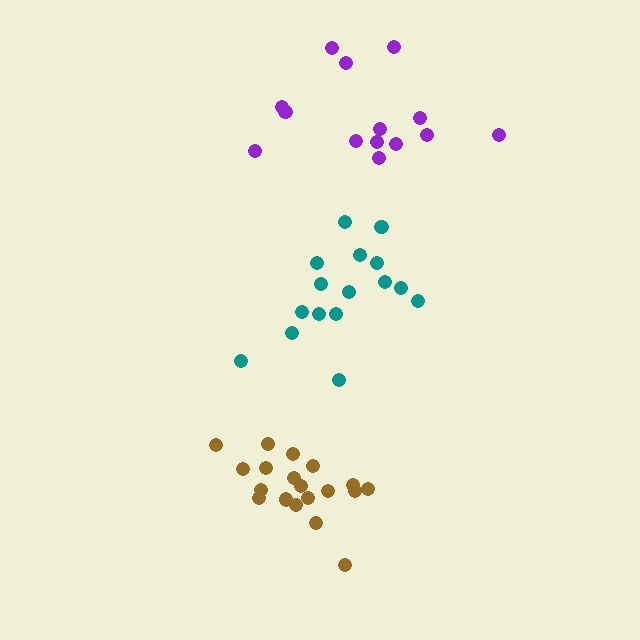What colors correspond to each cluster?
The clusters are colored: brown, teal, purple.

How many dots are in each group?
Group 1: 19 dots, Group 2: 16 dots, Group 3: 14 dots (49 total).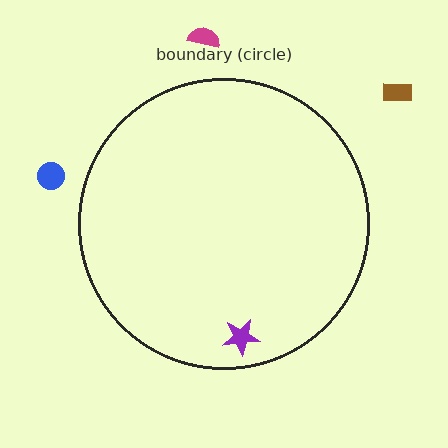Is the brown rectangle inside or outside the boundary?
Outside.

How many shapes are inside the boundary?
1 inside, 3 outside.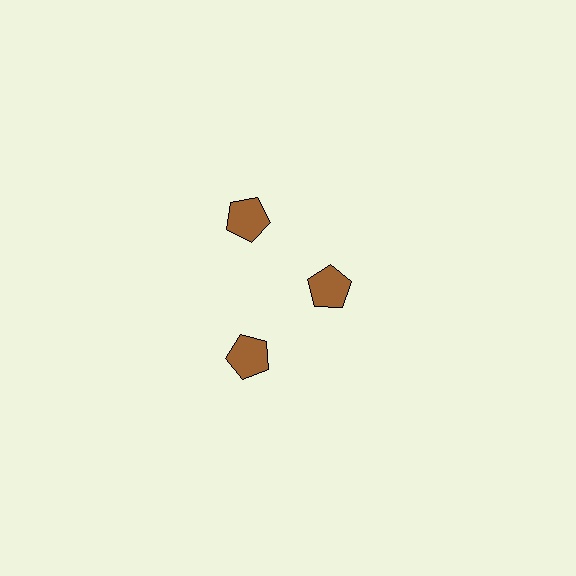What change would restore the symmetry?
The symmetry would be restored by moving it outward, back onto the ring so that all 3 pentagons sit at equal angles and equal distance from the center.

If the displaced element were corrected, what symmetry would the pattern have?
It would have 3-fold rotational symmetry — the pattern would map onto itself every 120 degrees.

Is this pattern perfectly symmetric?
No. The 3 brown pentagons are arranged in a ring, but one element near the 3 o'clock position is pulled inward toward the center, breaking the 3-fold rotational symmetry.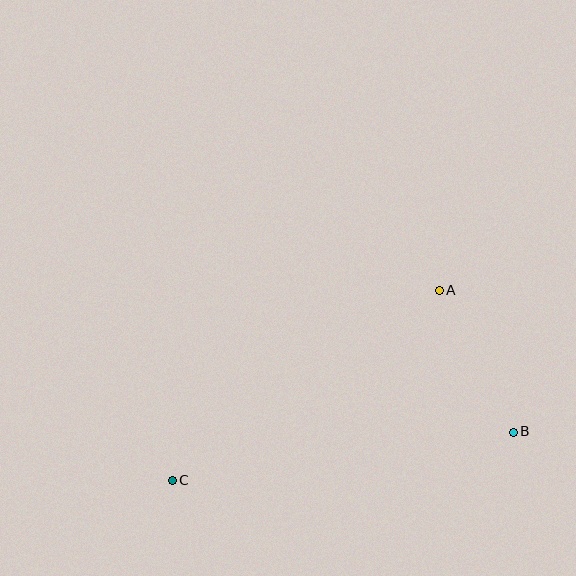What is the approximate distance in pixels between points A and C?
The distance between A and C is approximately 328 pixels.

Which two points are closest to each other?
Points A and B are closest to each other.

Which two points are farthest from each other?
Points B and C are farthest from each other.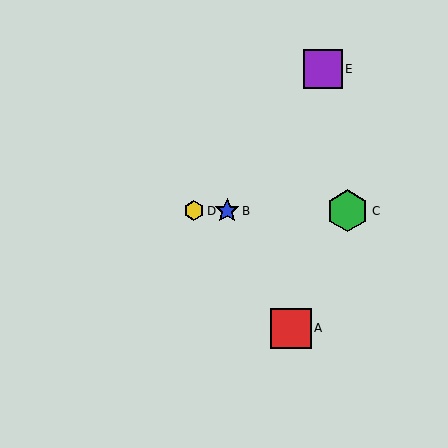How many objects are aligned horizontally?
3 objects (B, C, D) are aligned horizontally.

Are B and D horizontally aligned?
Yes, both are at y≈211.